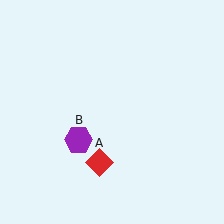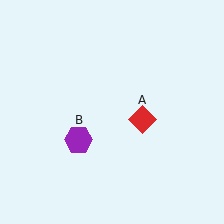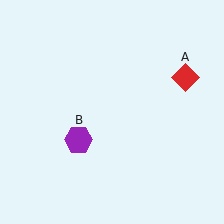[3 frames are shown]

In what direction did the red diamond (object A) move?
The red diamond (object A) moved up and to the right.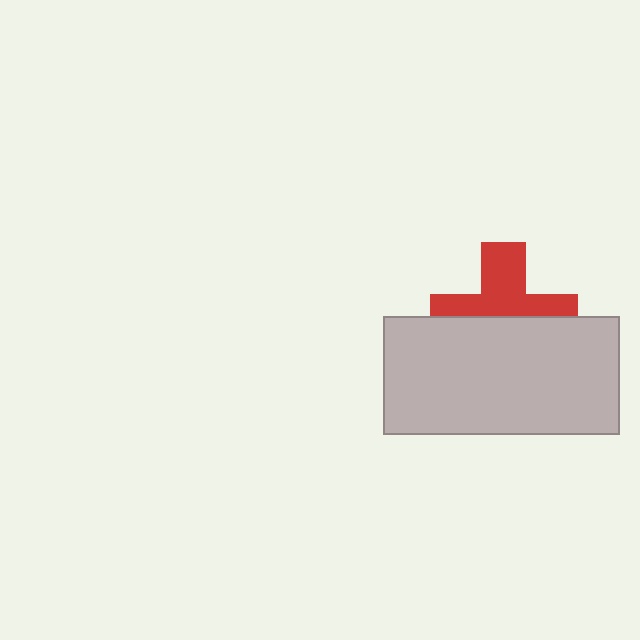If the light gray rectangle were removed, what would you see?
You would see the complete red cross.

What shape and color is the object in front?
The object in front is a light gray rectangle.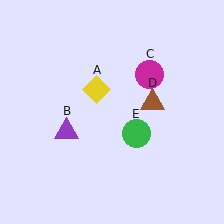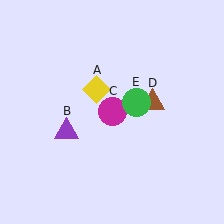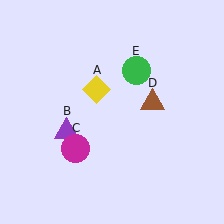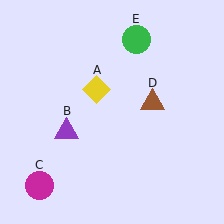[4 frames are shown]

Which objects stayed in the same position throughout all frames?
Yellow diamond (object A) and purple triangle (object B) and brown triangle (object D) remained stationary.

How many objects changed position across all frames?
2 objects changed position: magenta circle (object C), green circle (object E).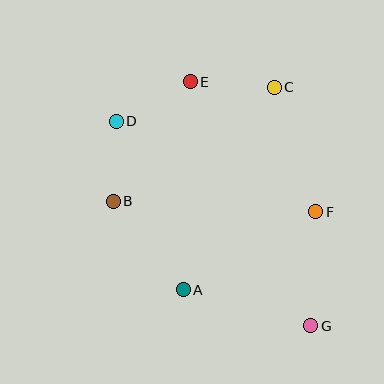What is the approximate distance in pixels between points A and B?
The distance between A and B is approximately 113 pixels.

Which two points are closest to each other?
Points B and D are closest to each other.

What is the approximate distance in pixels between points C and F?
The distance between C and F is approximately 131 pixels.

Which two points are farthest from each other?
Points D and G are farthest from each other.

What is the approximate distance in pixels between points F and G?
The distance between F and G is approximately 114 pixels.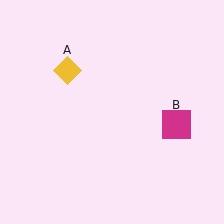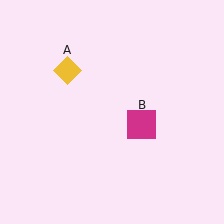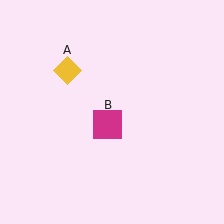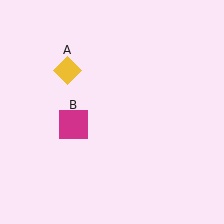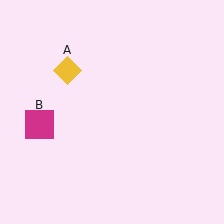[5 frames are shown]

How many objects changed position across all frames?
1 object changed position: magenta square (object B).